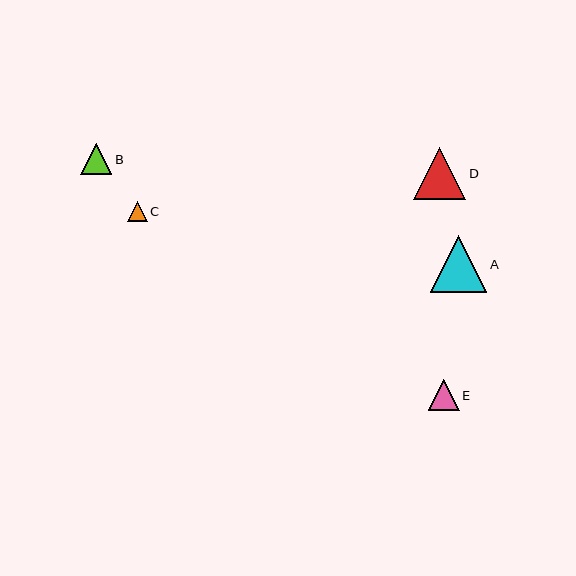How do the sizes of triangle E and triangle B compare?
Triangle E and triangle B are approximately the same size.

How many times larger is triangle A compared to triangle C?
Triangle A is approximately 2.8 times the size of triangle C.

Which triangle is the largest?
Triangle A is the largest with a size of approximately 57 pixels.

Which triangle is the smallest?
Triangle C is the smallest with a size of approximately 20 pixels.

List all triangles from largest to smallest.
From largest to smallest: A, D, E, B, C.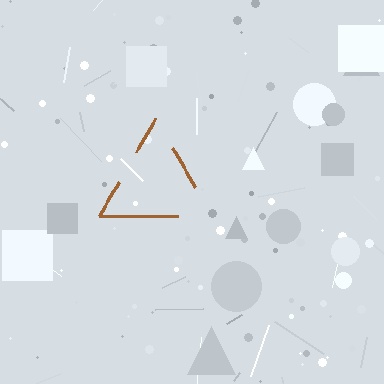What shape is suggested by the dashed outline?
The dashed outline suggests a triangle.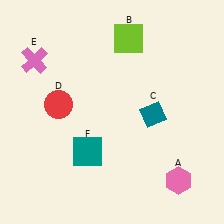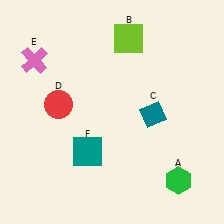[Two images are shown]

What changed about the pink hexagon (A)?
In Image 1, A is pink. In Image 2, it changed to green.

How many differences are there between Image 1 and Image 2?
There is 1 difference between the two images.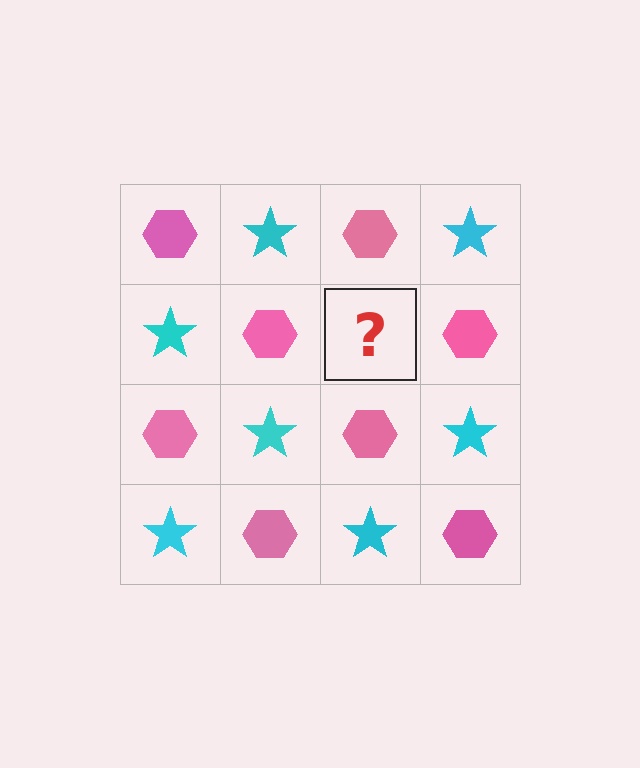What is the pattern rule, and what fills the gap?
The rule is that it alternates pink hexagon and cyan star in a checkerboard pattern. The gap should be filled with a cyan star.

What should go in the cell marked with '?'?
The missing cell should contain a cyan star.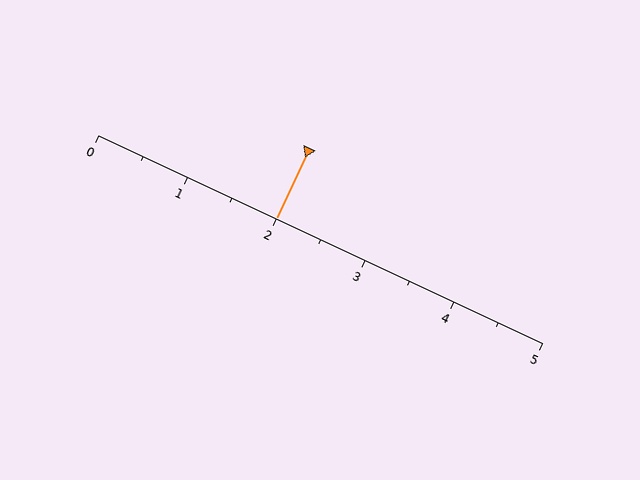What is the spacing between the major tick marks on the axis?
The major ticks are spaced 1 apart.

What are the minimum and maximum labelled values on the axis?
The axis runs from 0 to 5.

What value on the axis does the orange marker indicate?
The marker indicates approximately 2.